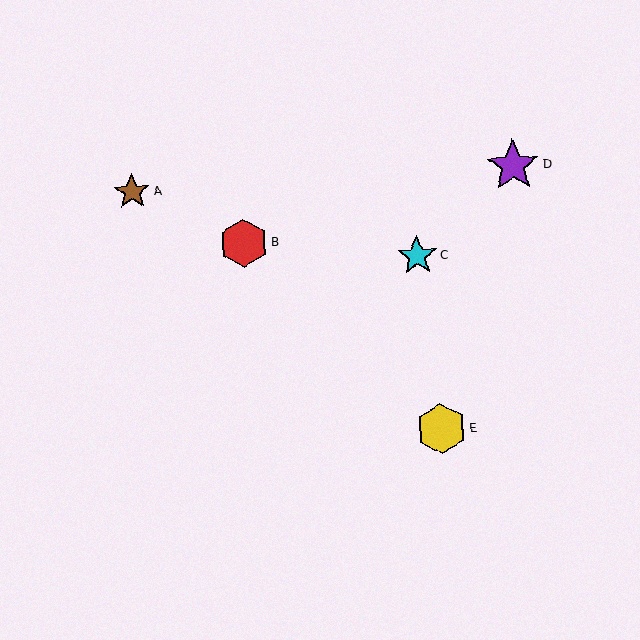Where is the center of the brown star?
The center of the brown star is at (132, 192).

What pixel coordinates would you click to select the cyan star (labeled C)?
Click at (417, 256) to select the cyan star C.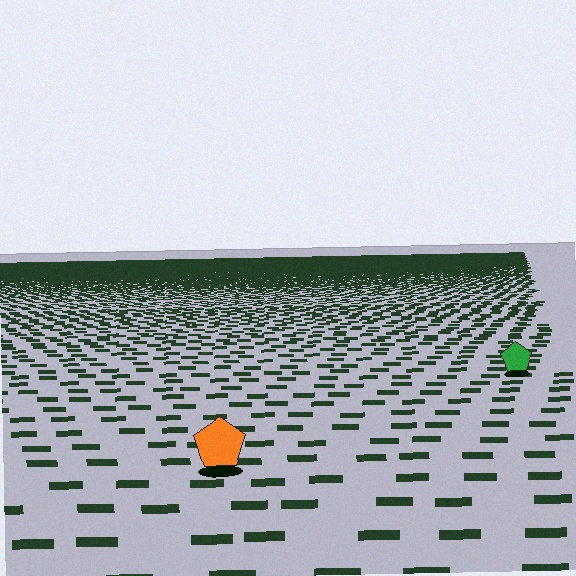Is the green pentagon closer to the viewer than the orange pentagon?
No. The orange pentagon is closer — you can tell from the texture gradient: the ground texture is coarser near it.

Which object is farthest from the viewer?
The green pentagon is farthest from the viewer. It appears smaller and the ground texture around it is denser.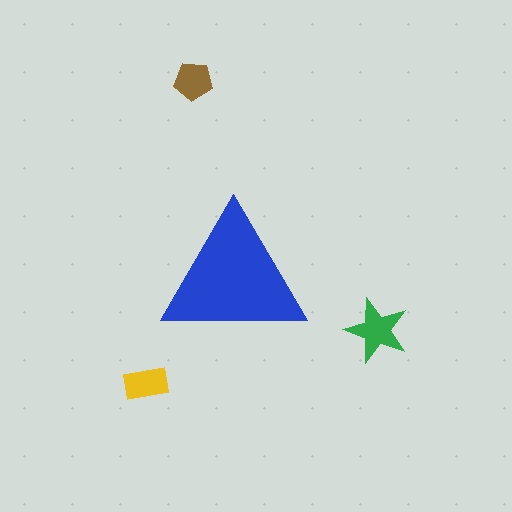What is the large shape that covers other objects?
A blue triangle.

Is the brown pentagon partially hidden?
No, the brown pentagon is fully visible.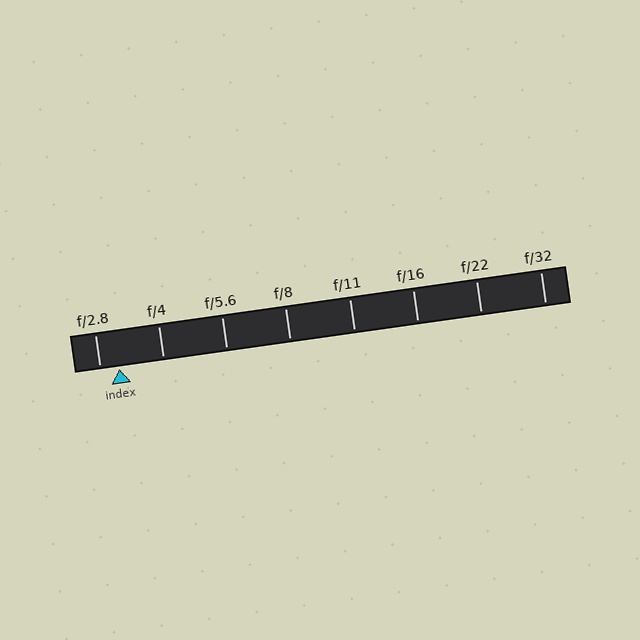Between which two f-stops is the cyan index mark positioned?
The index mark is between f/2.8 and f/4.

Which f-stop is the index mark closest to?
The index mark is closest to f/2.8.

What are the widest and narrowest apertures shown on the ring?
The widest aperture shown is f/2.8 and the narrowest is f/32.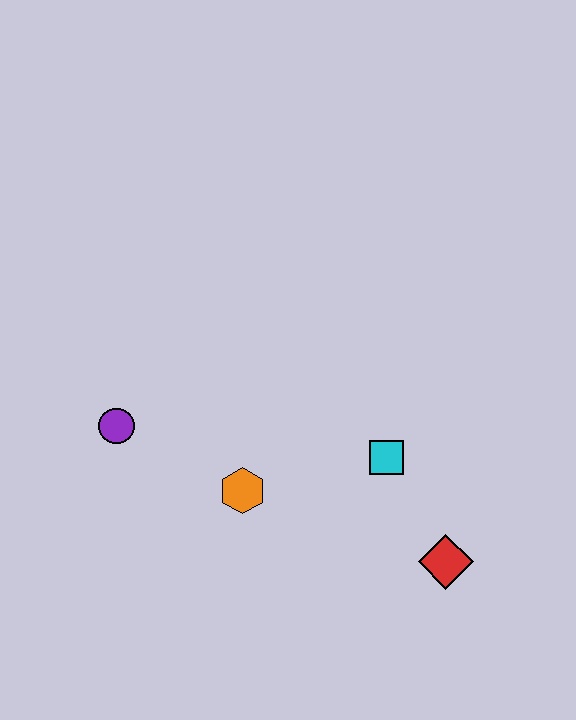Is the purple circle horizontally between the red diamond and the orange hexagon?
No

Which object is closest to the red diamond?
The cyan square is closest to the red diamond.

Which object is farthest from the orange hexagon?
The red diamond is farthest from the orange hexagon.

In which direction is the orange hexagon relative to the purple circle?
The orange hexagon is to the right of the purple circle.